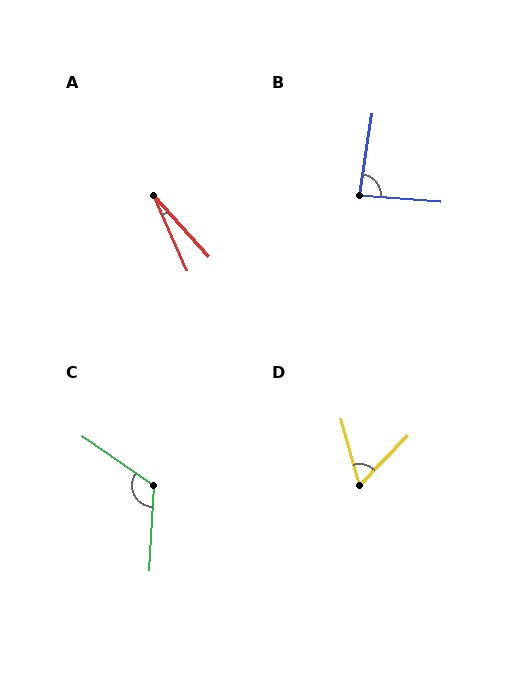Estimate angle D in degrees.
Approximately 60 degrees.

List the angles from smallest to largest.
A (18°), D (60°), B (86°), C (122°).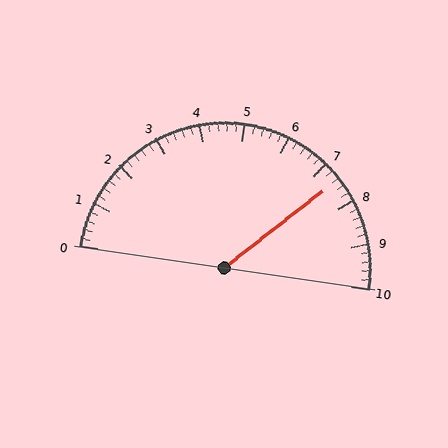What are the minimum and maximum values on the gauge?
The gauge ranges from 0 to 10.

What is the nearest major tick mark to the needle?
The nearest major tick mark is 7.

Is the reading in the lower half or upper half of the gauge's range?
The reading is in the upper half of the range (0 to 10).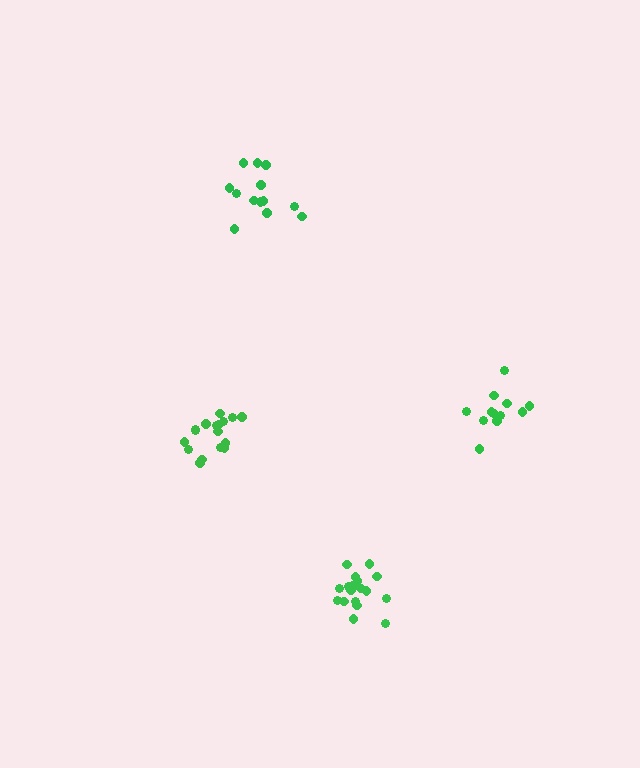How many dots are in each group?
Group 1: 17 dots, Group 2: 12 dots, Group 3: 13 dots, Group 4: 18 dots (60 total).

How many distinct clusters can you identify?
There are 4 distinct clusters.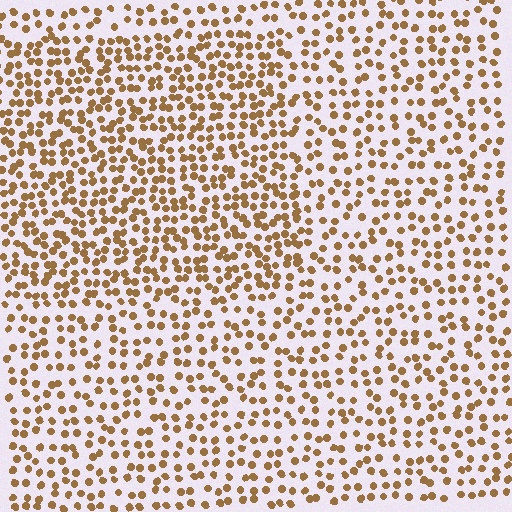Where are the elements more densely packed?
The elements are more densely packed inside the rectangle boundary.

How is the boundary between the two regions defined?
The boundary is defined by a change in element density (approximately 1.6x ratio). All elements are the same color, size, and shape.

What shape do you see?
I see a rectangle.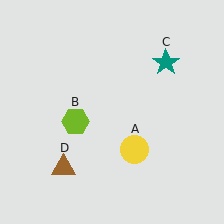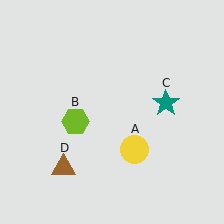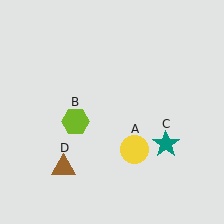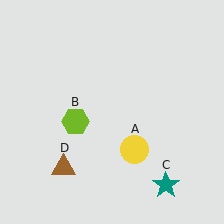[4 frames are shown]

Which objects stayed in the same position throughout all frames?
Yellow circle (object A) and lime hexagon (object B) and brown triangle (object D) remained stationary.